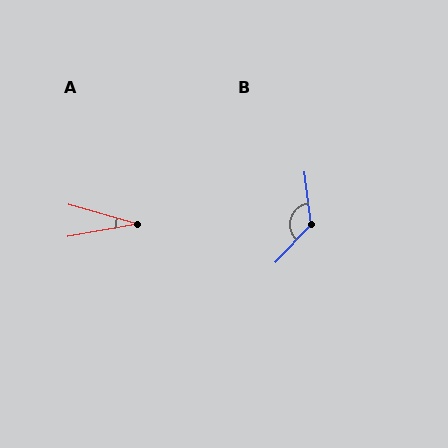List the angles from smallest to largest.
A (26°), B (130°).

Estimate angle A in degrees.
Approximately 26 degrees.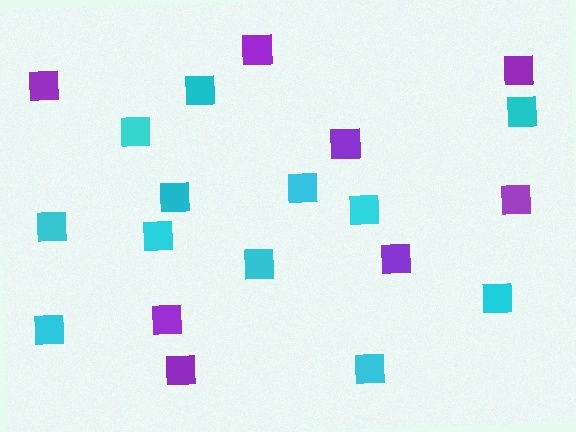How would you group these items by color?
There are 2 groups: one group of purple squares (8) and one group of cyan squares (12).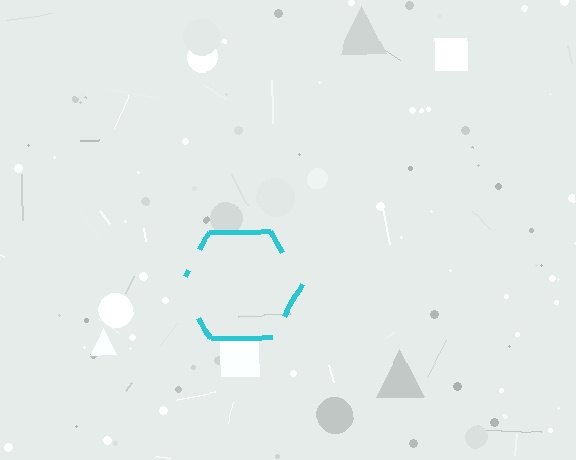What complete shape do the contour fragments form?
The contour fragments form a hexagon.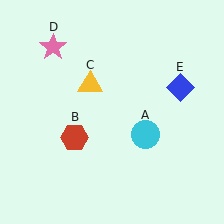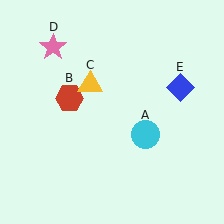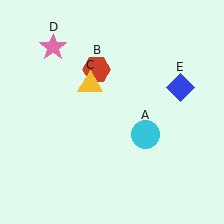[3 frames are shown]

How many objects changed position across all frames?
1 object changed position: red hexagon (object B).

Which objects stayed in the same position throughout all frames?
Cyan circle (object A) and yellow triangle (object C) and pink star (object D) and blue diamond (object E) remained stationary.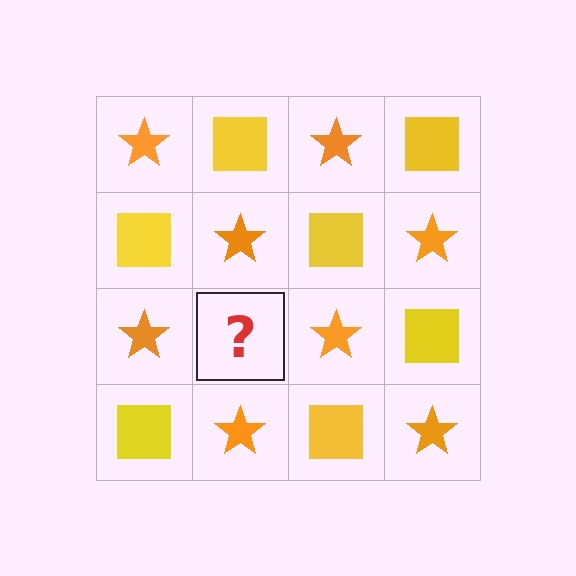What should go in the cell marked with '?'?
The missing cell should contain a yellow square.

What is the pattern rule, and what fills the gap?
The rule is that it alternates orange star and yellow square in a checkerboard pattern. The gap should be filled with a yellow square.